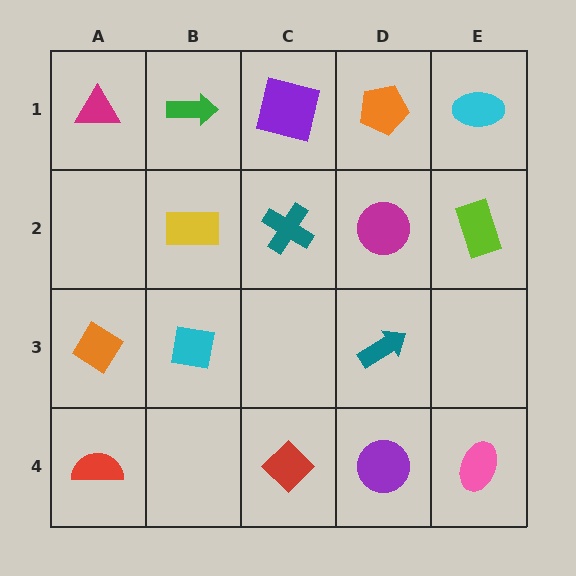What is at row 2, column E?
A lime rectangle.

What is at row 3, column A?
An orange diamond.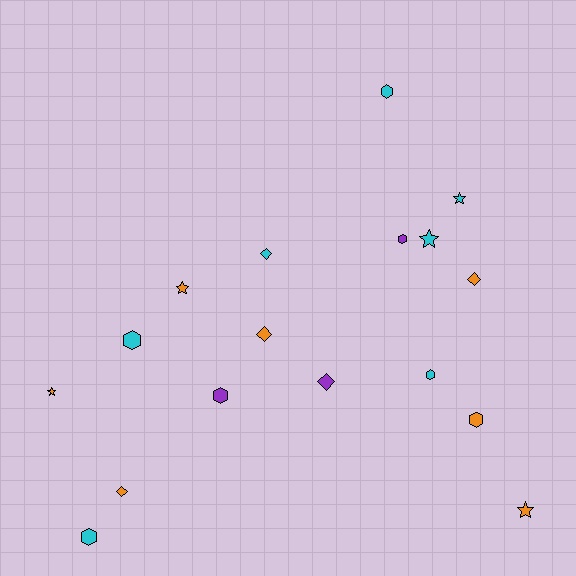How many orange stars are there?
There are 3 orange stars.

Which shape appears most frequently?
Hexagon, with 7 objects.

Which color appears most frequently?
Orange, with 7 objects.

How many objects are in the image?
There are 17 objects.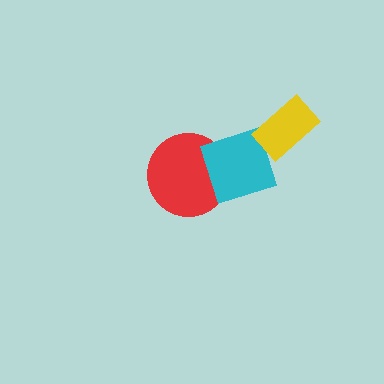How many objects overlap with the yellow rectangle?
1 object overlaps with the yellow rectangle.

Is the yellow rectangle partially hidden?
No, no other shape covers it.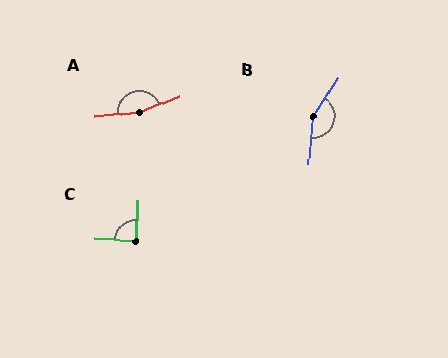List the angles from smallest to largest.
C (89°), B (151°), A (163°).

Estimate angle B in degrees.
Approximately 151 degrees.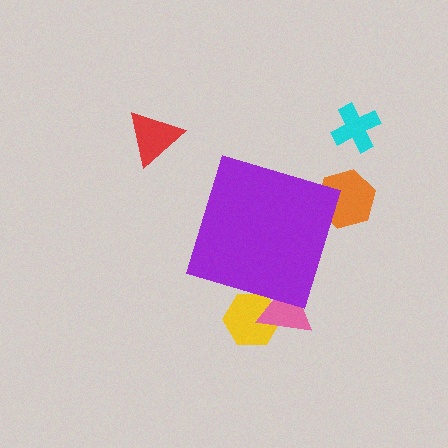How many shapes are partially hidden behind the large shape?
3 shapes are partially hidden.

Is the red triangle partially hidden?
No, the red triangle is fully visible.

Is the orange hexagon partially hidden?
Yes, the orange hexagon is partially hidden behind the purple diamond.